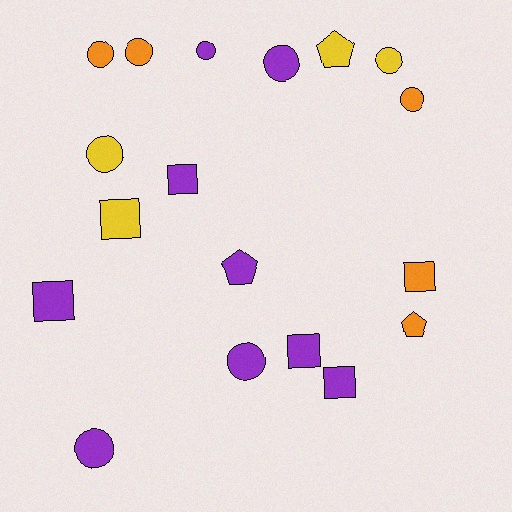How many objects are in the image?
There are 18 objects.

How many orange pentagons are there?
There is 1 orange pentagon.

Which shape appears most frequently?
Circle, with 9 objects.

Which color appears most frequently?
Purple, with 9 objects.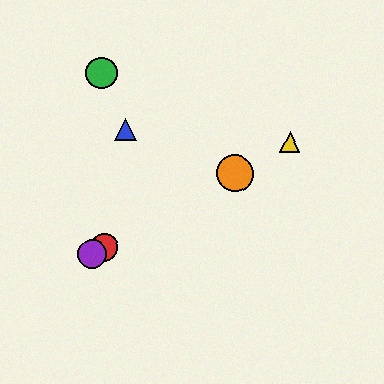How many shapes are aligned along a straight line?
4 shapes (the red circle, the yellow triangle, the purple circle, the orange circle) are aligned along a straight line.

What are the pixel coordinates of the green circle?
The green circle is at (102, 73).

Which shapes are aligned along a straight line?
The red circle, the yellow triangle, the purple circle, the orange circle are aligned along a straight line.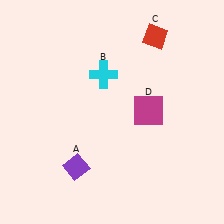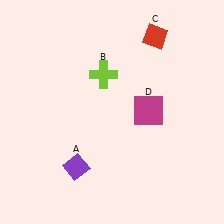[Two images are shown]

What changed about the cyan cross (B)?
In Image 1, B is cyan. In Image 2, it changed to lime.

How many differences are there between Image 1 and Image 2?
There is 1 difference between the two images.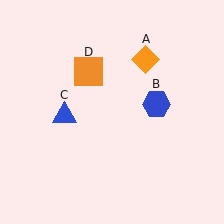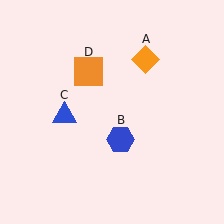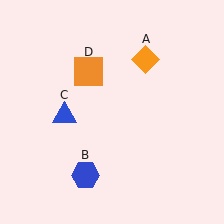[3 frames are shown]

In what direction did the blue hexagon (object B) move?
The blue hexagon (object B) moved down and to the left.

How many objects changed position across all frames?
1 object changed position: blue hexagon (object B).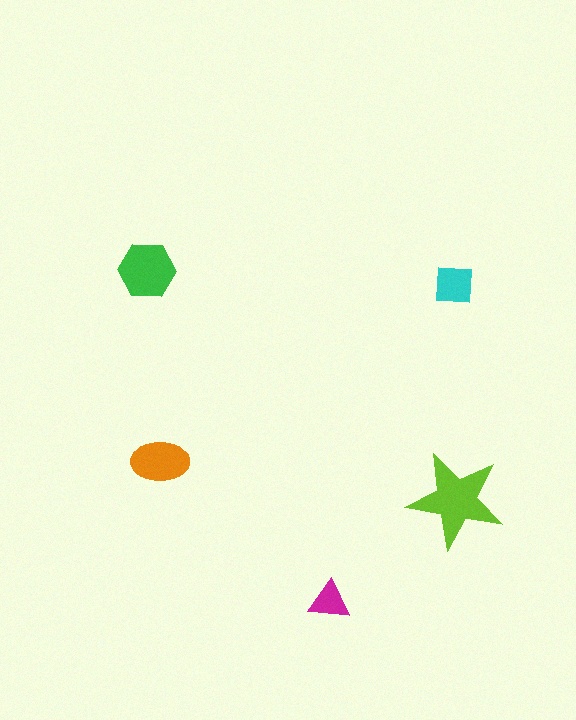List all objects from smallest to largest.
The magenta triangle, the cyan square, the orange ellipse, the green hexagon, the lime star.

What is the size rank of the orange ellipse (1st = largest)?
3rd.